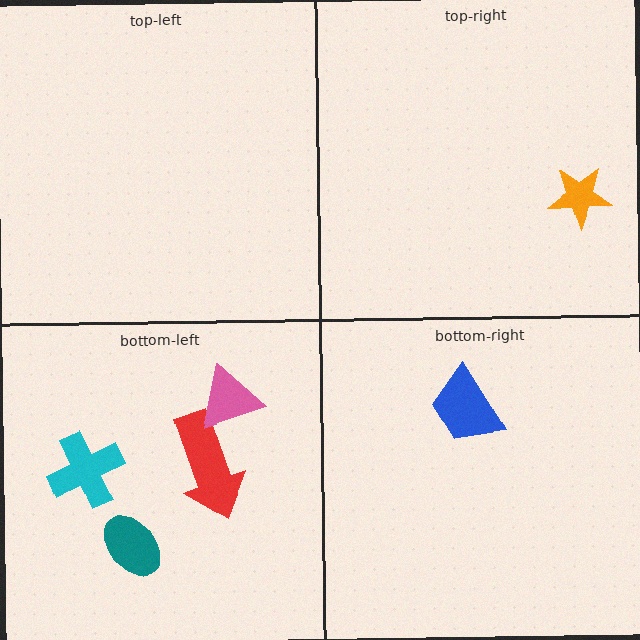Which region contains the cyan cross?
The bottom-left region.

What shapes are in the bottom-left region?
The red arrow, the teal ellipse, the cyan cross, the pink triangle.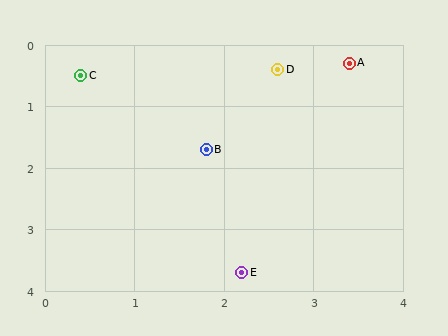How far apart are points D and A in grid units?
Points D and A are about 0.8 grid units apart.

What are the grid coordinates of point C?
Point C is at approximately (0.4, 0.5).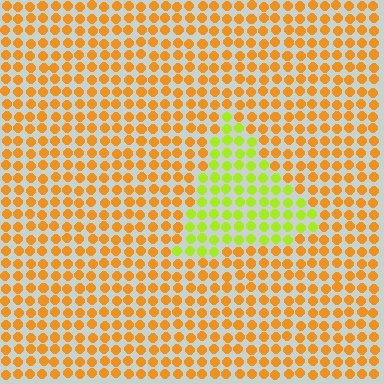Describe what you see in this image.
The image is filled with small orange elements in a uniform arrangement. A triangle-shaped region is visible where the elements are tinted to a slightly different hue, forming a subtle color boundary.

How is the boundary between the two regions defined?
The boundary is defined purely by a slight shift in hue (about 48 degrees). Spacing, size, and orientation are identical on both sides.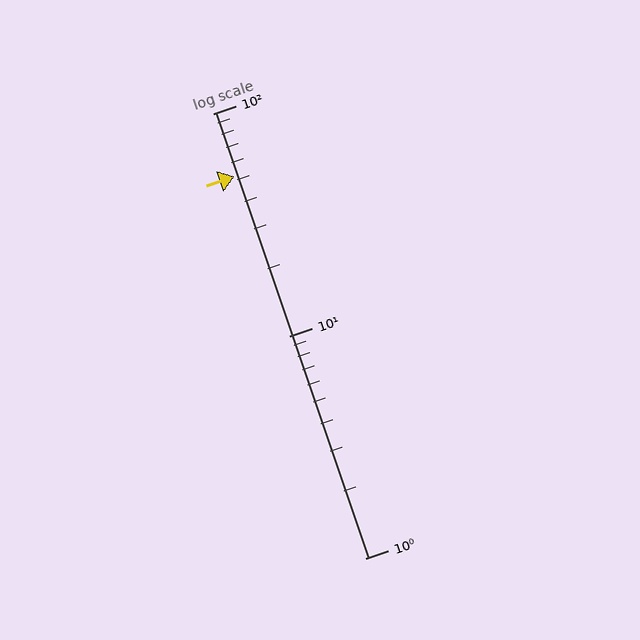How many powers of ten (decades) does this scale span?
The scale spans 2 decades, from 1 to 100.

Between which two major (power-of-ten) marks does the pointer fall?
The pointer is between 10 and 100.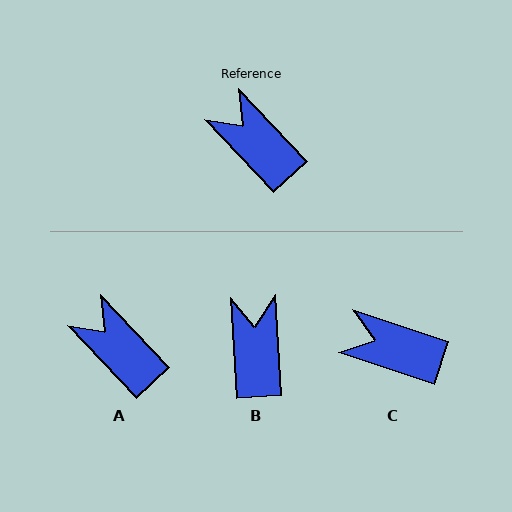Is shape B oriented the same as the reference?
No, it is off by about 40 degrees.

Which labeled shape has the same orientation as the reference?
A.